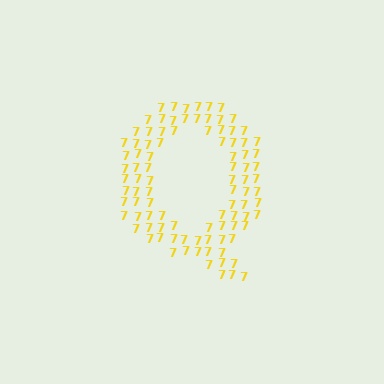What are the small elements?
The small elements are digit 7's.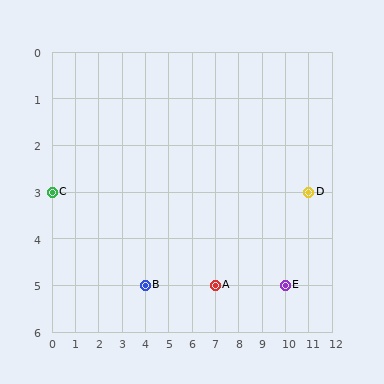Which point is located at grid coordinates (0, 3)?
Point C is at (0, 3).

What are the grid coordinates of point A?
Point A is at grid coordinates (7, 5).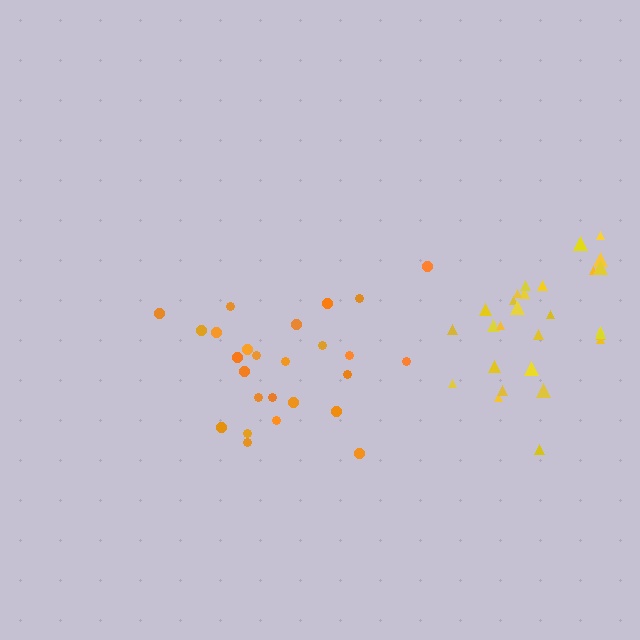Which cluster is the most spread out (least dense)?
Orange.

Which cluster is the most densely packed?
Yellow.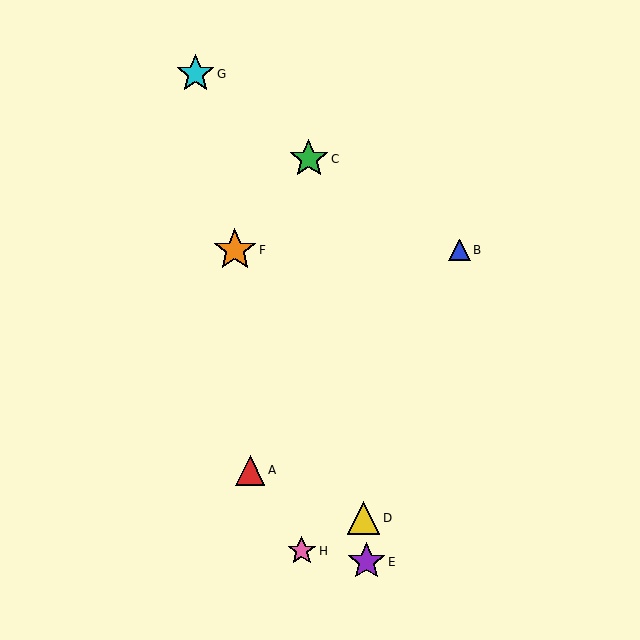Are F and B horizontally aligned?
Yes, both are at y≈250.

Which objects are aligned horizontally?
Objects B, F are aligned horizontally.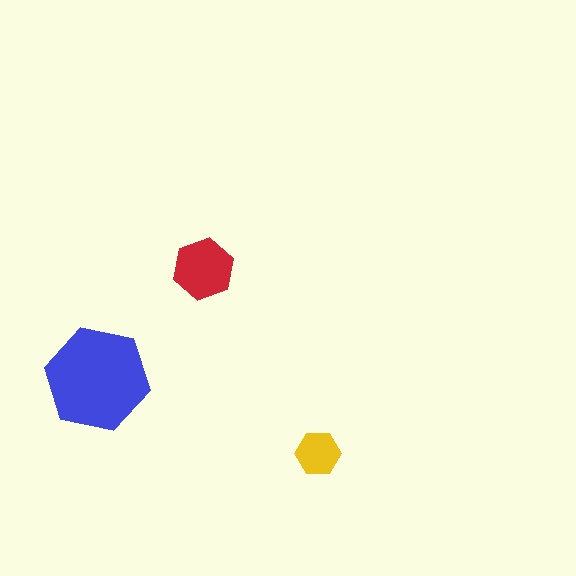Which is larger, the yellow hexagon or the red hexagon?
The red one.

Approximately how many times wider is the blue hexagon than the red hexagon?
About 1.5 times wider.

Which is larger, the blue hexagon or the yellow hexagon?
The blue one.